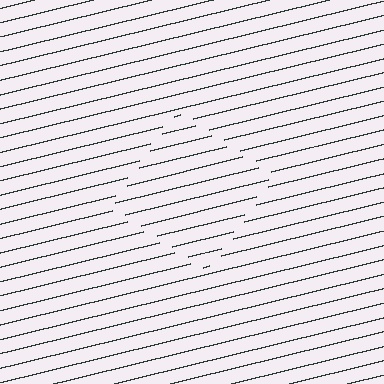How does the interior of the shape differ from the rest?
The interior of the shape contains the same grating, shifted by half a period — the contour is defined by the phase discontinuity where line-ends from the inner and outer gratings abut.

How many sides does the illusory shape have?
4 sides — the line-ends trace a square.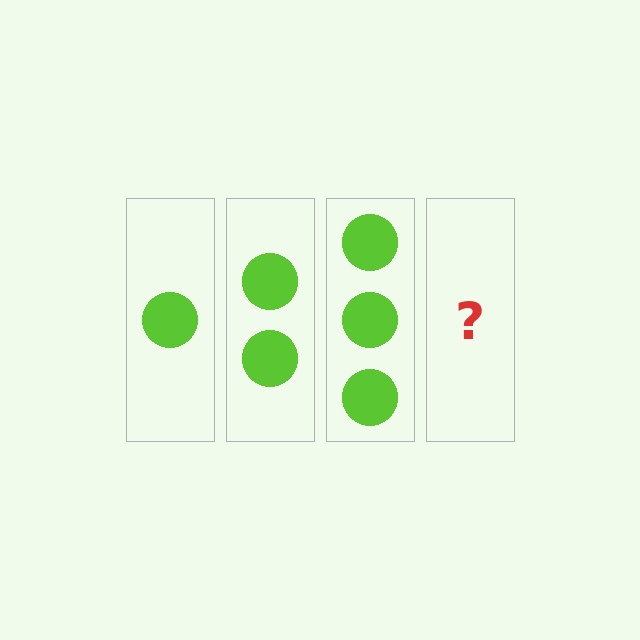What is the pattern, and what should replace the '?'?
The pattern is that each step adds one more circle. The '?' should be 4 circles.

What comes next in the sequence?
The next element should be 4 circles.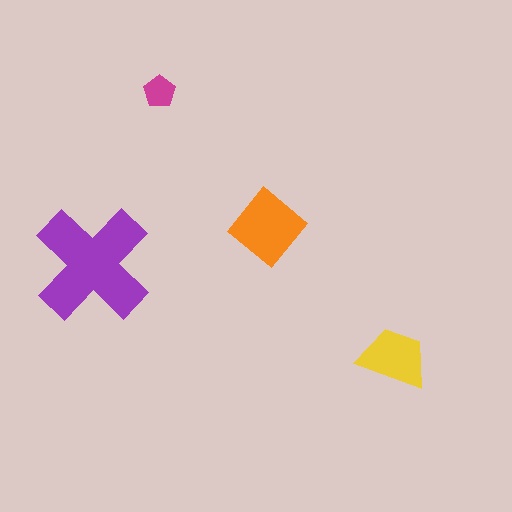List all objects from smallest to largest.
The magenta pentagon, the yellow trapezoid, the orange diamond, the purple cross.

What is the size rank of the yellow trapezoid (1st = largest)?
3rd.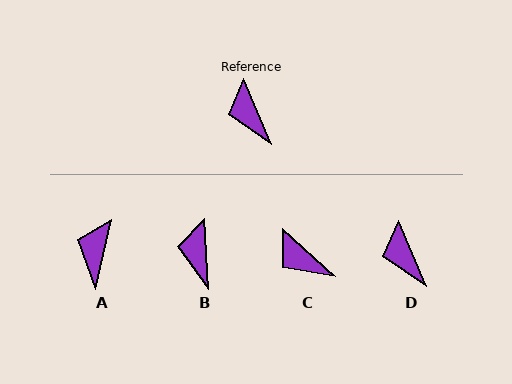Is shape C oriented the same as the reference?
No, it is off by about 24 degrees.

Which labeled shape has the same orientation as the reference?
D.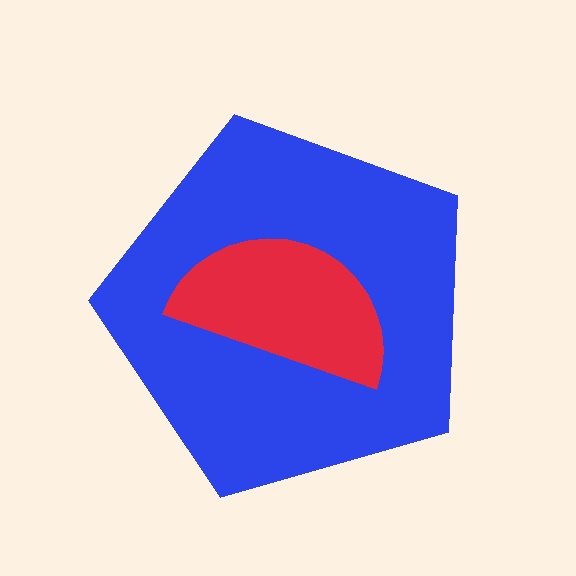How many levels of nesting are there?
2.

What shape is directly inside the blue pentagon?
The red semicircle.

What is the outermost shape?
The blue pentagon.